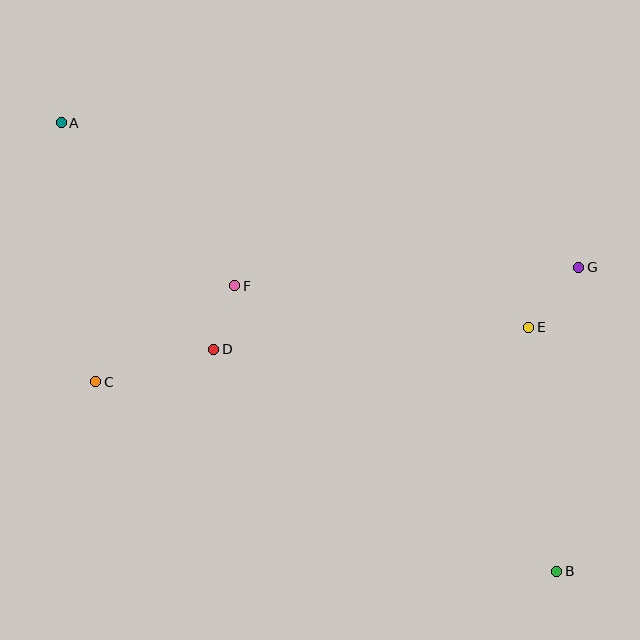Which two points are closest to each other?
Points D and F are closest to each other.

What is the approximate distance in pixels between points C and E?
The distance between C and E is approximately 437 pixels.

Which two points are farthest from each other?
Points A and B are farthest from each other.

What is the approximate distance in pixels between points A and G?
The distance between A and G is approximately 537 pixels.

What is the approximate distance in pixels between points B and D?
The distance between B and D is approximately 409 pixels.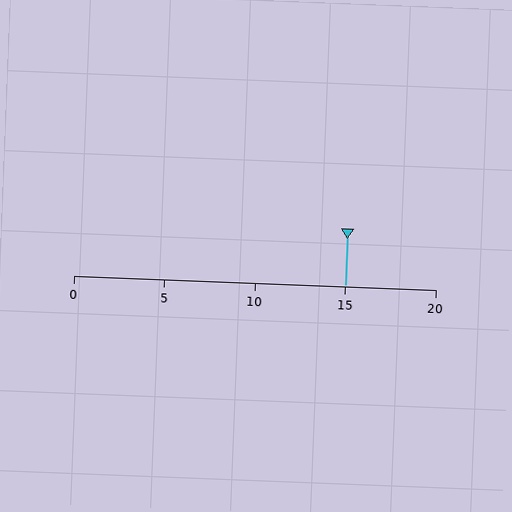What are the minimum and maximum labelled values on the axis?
The axis runs from 0 to 20.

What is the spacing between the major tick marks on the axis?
The major ticks are spaced 5 apart.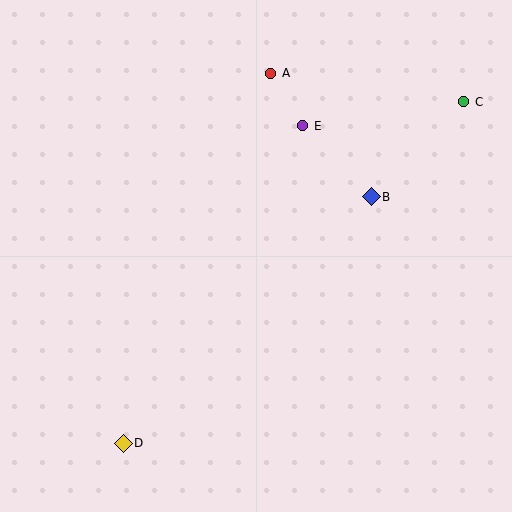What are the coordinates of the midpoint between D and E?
The midpoint between D and E is at (213, 285).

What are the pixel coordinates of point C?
Point C is at (464, 102).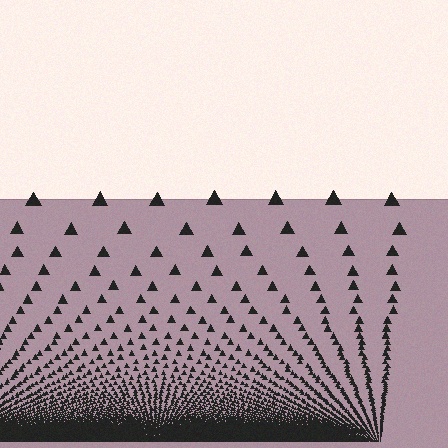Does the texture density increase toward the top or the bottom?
Density increases toward the bottom.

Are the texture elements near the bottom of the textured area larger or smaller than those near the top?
Smaller. The gradient is inverted — elements near the bottom are smaller and denser.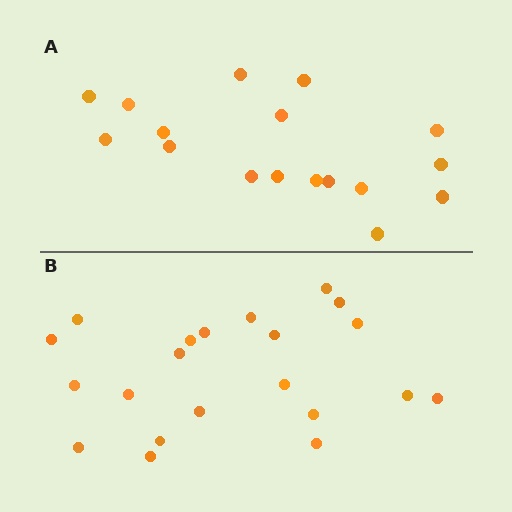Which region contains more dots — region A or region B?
Region B (the bottom region) has more dots.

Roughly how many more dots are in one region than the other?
Region B has about 4 more dots than region A.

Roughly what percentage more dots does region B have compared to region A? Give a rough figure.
About 25% more.